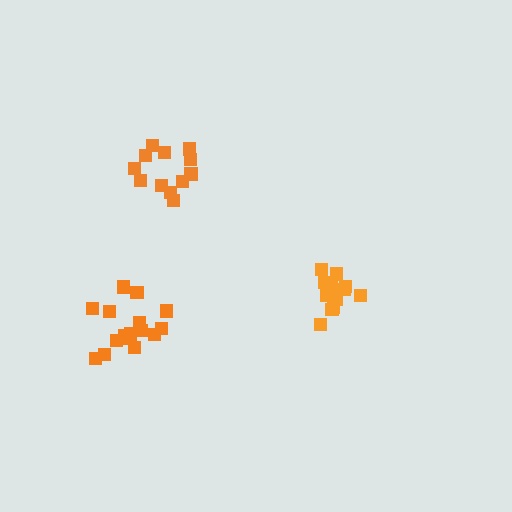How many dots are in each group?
Group 1: 14 dots, Group 2: 13 dots, Group 3: 16 dots (43 total).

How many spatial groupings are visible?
There are 3 spatial groupings.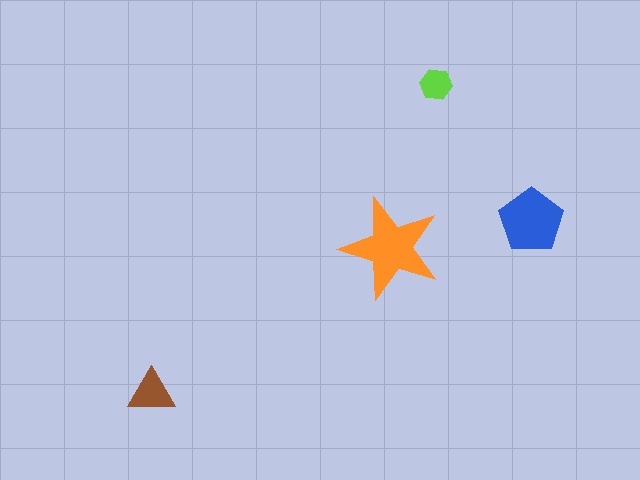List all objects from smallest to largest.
The lime hexagon, the brown triangle, the blue pentagon, the orange star.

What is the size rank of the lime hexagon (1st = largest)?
4th.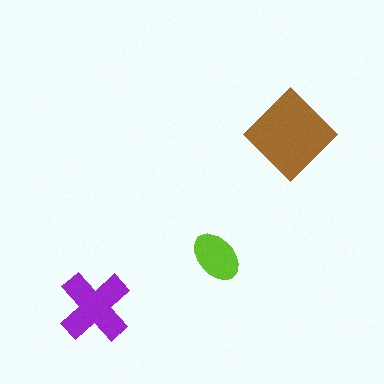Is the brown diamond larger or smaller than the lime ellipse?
Larger.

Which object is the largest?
The brown diamond.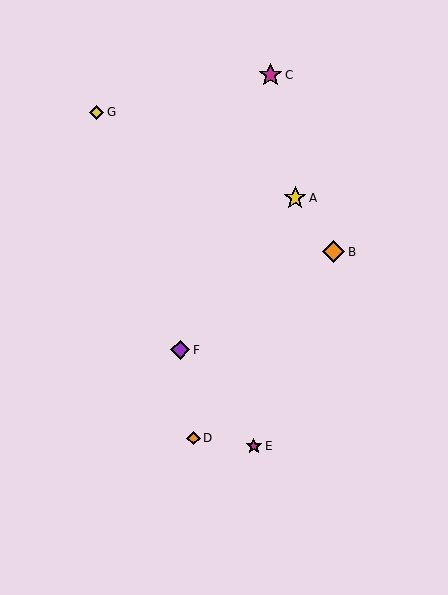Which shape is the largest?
The magenta star (labeled C) is the largest.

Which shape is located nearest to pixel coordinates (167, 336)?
The purple diamond (labeled F) at (180, 350) is nearest to that location.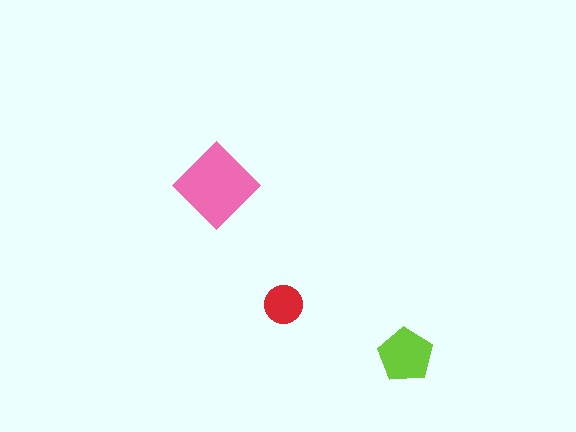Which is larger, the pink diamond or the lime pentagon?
The pink diamond.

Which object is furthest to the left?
The pink diamond is leftmost.